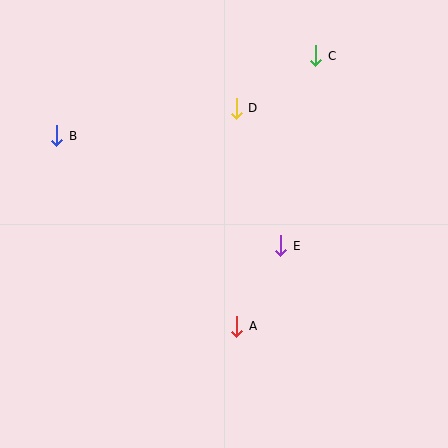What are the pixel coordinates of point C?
Point C is at (316, 56).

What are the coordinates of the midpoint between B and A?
The midpoint between B and A is at (147, 231).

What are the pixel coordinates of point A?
Point A is at (237, 327).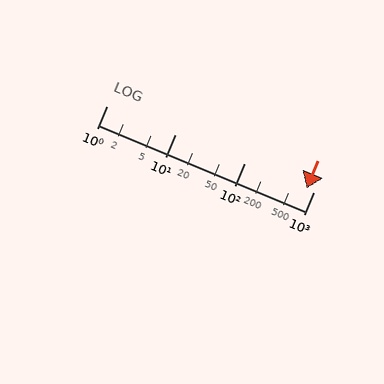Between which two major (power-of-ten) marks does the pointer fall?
The pointer is between 100 and 1000.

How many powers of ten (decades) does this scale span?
The scale spans 3 decades, from 1 to 1000.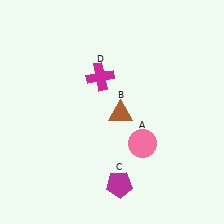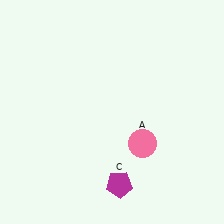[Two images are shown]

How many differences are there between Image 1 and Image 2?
There are 2 differences between the two images.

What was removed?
The magenta cross (D), the brown triangle (B) were removed in Image 2.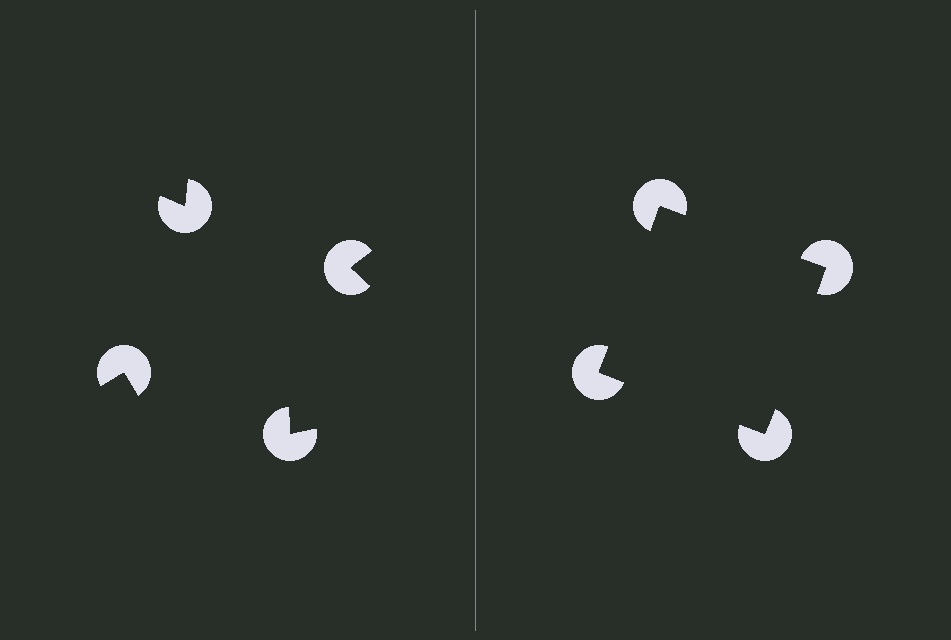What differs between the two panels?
The pac-man discs are positioned identically on both sides; only the wedge orientations differ. On the right they align to a square; on the left they are misaligned.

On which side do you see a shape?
An illusory square appears on the right side. On the left side the wedge cuts are rotated, so no coherent shape forms.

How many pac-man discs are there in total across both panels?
8 — 4 on each side.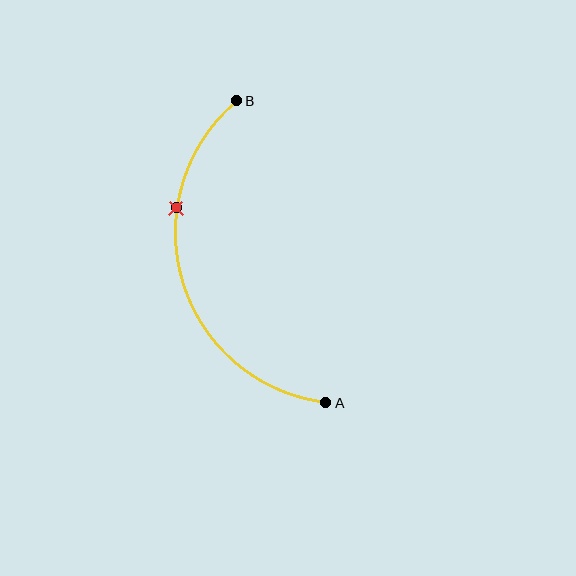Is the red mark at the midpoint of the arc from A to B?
No. The red mark lies on the arc but is closer to endpoint B. The arc midpoint would be at the point on the curve equidistant along the arc from both A and B.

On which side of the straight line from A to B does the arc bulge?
The arc bulges to the left of the straight line connecting A and B.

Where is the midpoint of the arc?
The arc midpoint is the point on the curve farthest from the straight line joining A and B. It sits to the left of that line.